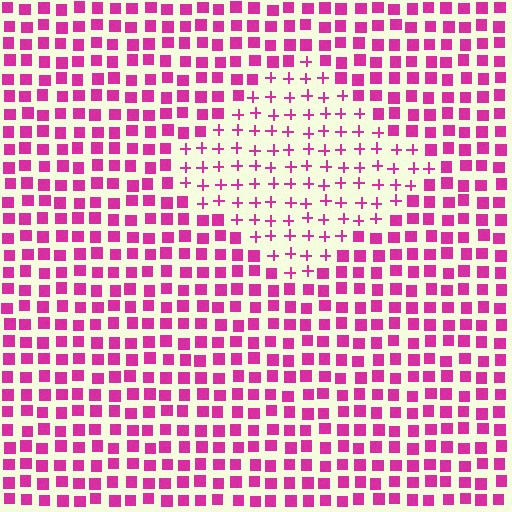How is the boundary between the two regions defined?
The boundary is defined by a change in element shape: plus signs inside vs. squares outside. All elements share the same color and spacing.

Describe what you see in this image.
The image is filled with small magenta elements arranged in a uniform grid. A diamond-shaped region contains plus signs, while the surrounding area contains squares. The boundary is defined purely by the change in element shape.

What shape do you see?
I see a diamond.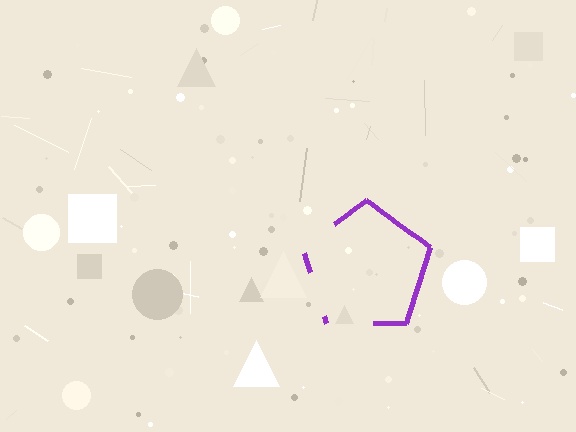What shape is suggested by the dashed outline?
The dashed outline suggests a pentagon.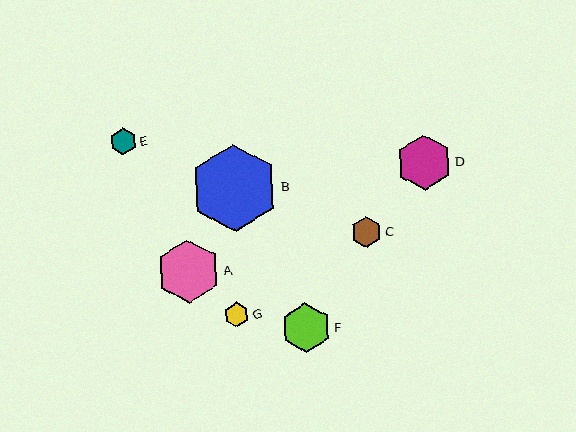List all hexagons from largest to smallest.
From largest to smallest: B, A, D, F, C, E, G.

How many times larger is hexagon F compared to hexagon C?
Hexagon F is approximately 1.6 times the size of hexagon C.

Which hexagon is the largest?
Hexagon B is the largest with a size of approximately 88 pixels.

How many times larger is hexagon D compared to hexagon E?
Hexagon D is approximately 2.1 times the size of hexagon E.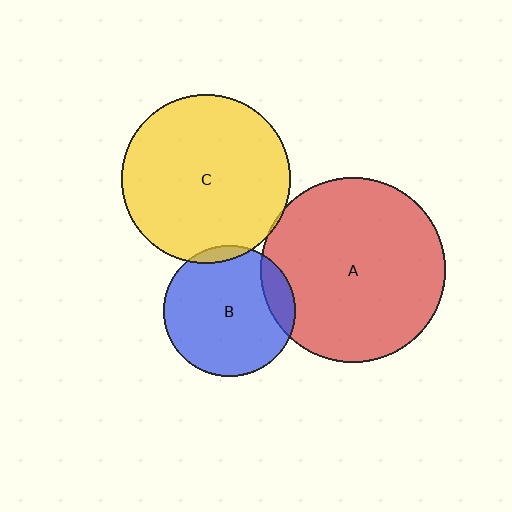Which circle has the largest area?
Circle A (red).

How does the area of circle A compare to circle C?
Approximately 1.2 times.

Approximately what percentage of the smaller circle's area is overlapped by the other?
Approximately 15%.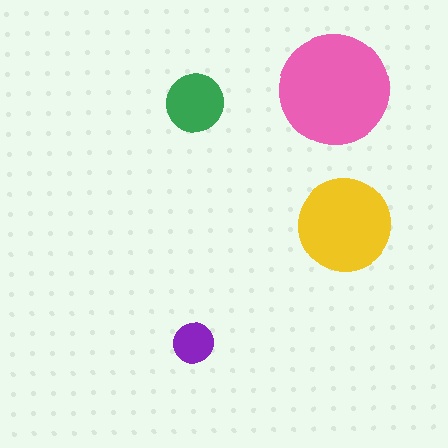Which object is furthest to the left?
The purple circle is leftmost.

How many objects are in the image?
There are 4 objects in the image.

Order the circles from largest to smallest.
the pink one, the yellow one, the green one, the purple one.